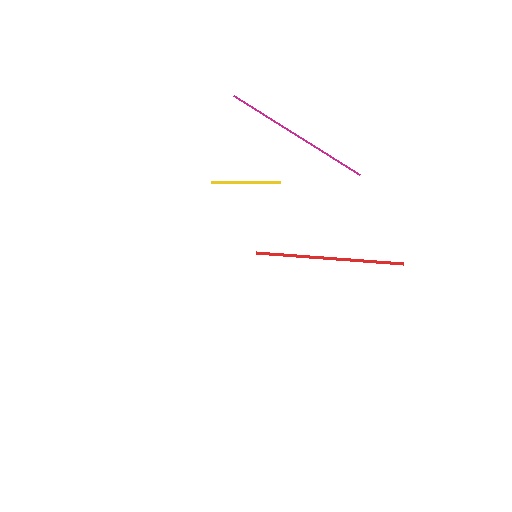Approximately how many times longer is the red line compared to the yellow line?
The red line is approximately 2.2 times the length of the yellow line.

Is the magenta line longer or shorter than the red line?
The magenta line is longer than the red line.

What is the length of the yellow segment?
The yellow segment is approximately 68 pixels long.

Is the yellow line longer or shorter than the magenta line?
The magenta line is longer than the yellow line.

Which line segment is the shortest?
The yellow line is the shortest at approximately 68 pixels.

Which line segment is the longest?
The magenta line is the longest at approximately 149 pixels.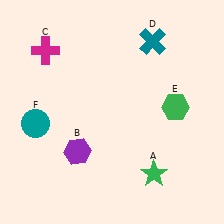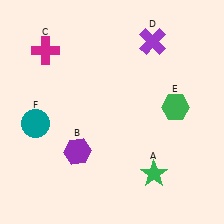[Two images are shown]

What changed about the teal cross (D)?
In Image 1, D is teal. In Image 2, it changed to purple.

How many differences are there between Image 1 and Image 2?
There is 1 difference between the two images.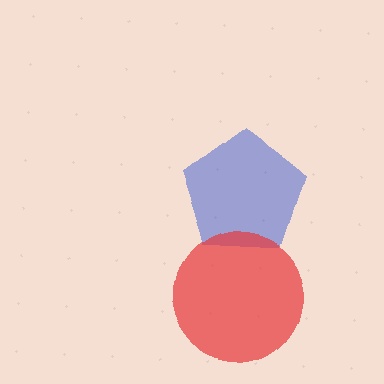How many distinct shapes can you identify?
There are 2 distinct shapes: a blue pentagon, a red circle.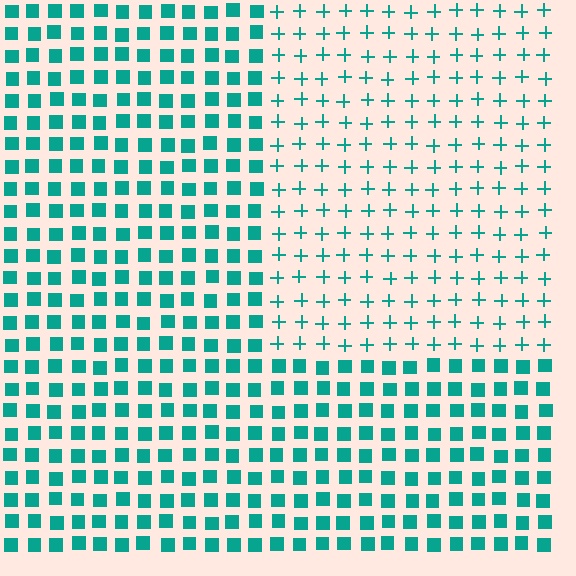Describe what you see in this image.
The image is filled with small teal elements arranged in a uniform grid. A rectangle-shaped region contains plus signs, while the surrounding area contains squares. The boundary is defined purely by the change in element shape.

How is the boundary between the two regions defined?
The boundary is defined by a change in element shape: plus signs inside vs. squares outside. All elements share the same color and spacing.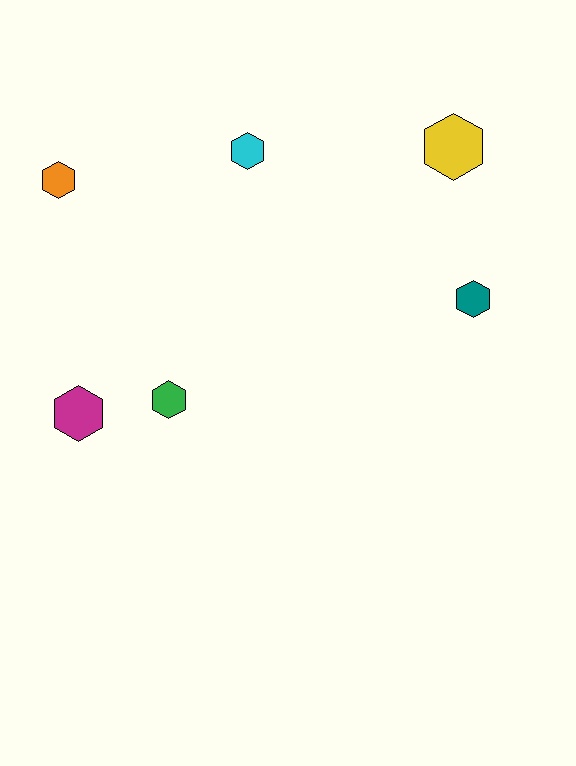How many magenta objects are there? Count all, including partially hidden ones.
There is 1 magenta object.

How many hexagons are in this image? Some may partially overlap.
There are 6 hexagons.